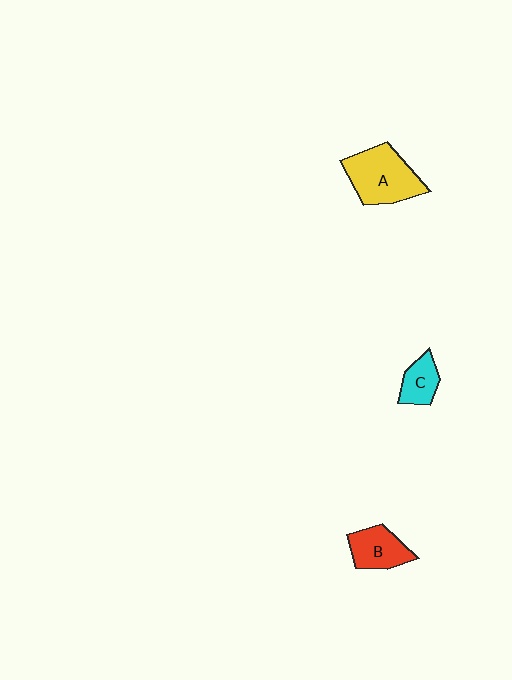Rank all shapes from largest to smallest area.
From largest to smallest: A (yellow), B (red), C (cyan).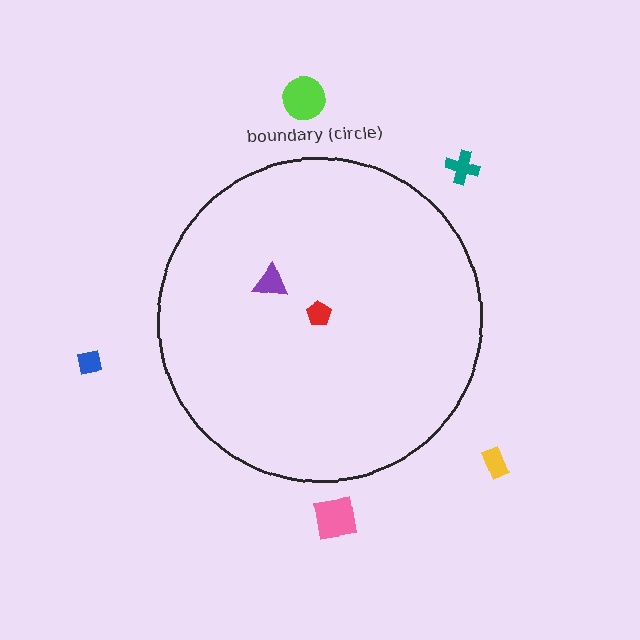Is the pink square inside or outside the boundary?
Outside.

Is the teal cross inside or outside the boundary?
Outside.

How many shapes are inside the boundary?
2 inside, 5 outside.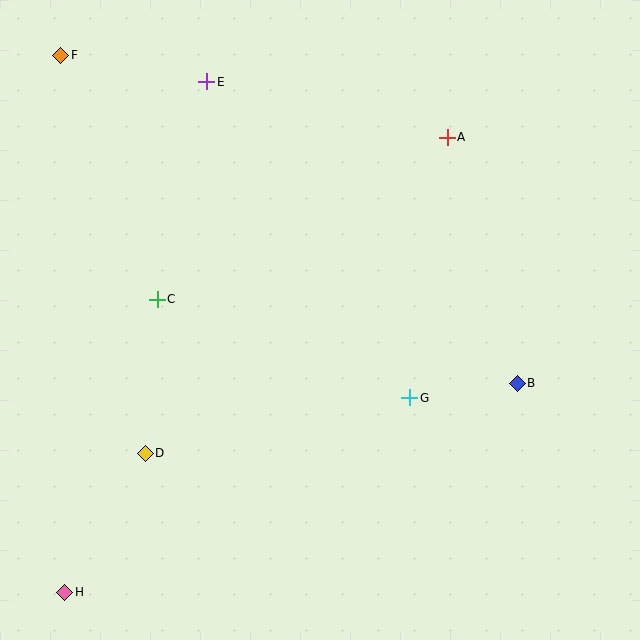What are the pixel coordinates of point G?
Point G is at (410, 398).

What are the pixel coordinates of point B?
Point B is at (517, 383).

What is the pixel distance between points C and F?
The distance between C and F is 262 pixels.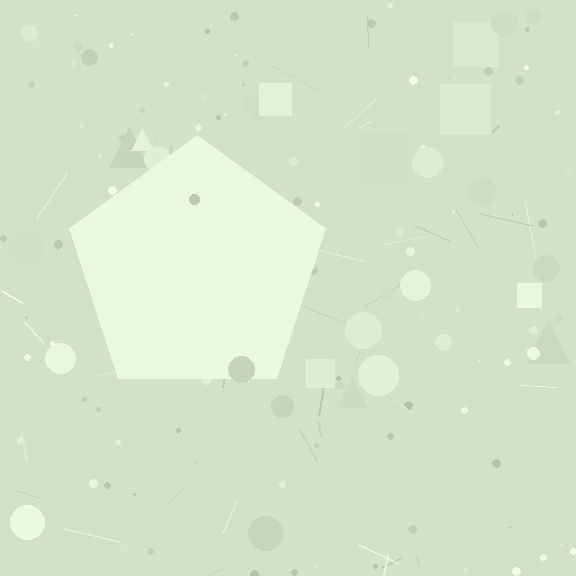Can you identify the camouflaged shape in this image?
The camouflaged shape is a pentagon.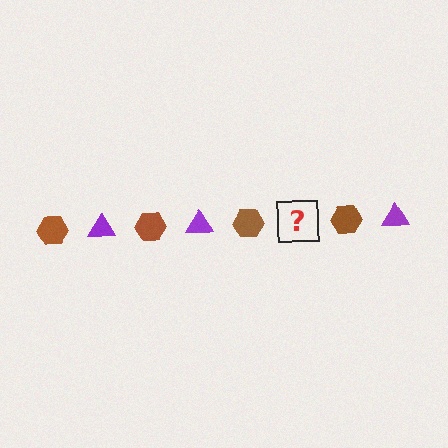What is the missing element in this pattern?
The missing element is a purple triangle.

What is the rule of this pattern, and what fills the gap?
The rule is that the pattern alternates between brown hexagon and purple triangle. The gap should be filled with a purple triangle.